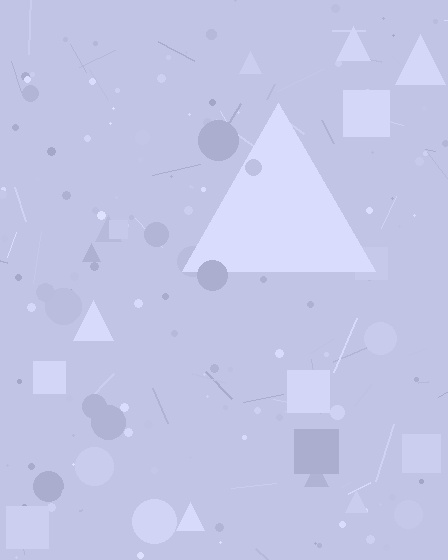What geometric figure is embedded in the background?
A triangle is embedded in the background.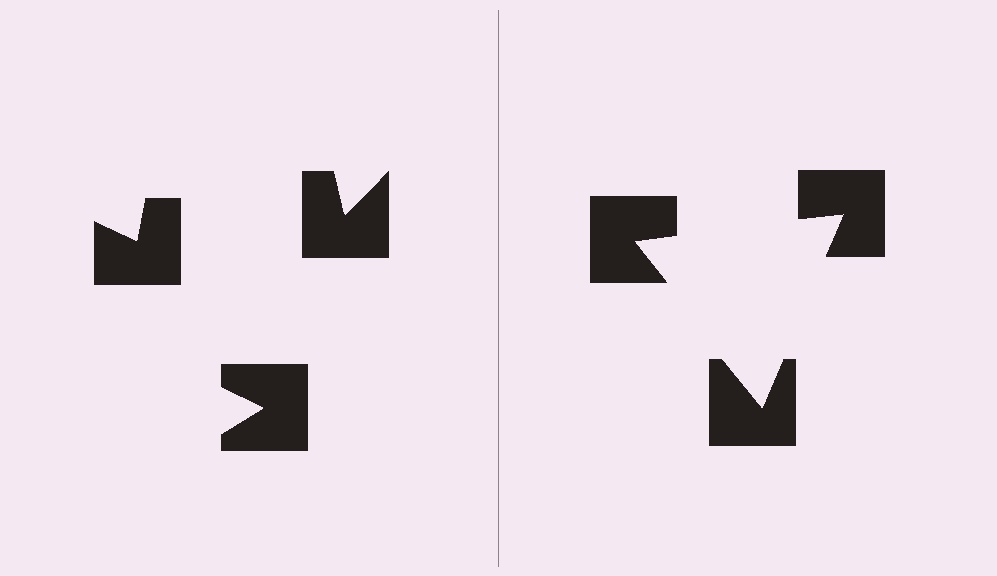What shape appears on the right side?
An illusory triangle.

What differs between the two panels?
The notched squares are positioned identically on both sides; only the wedge orientations differ. On the right they align to a triangle; on the left they are misaligned.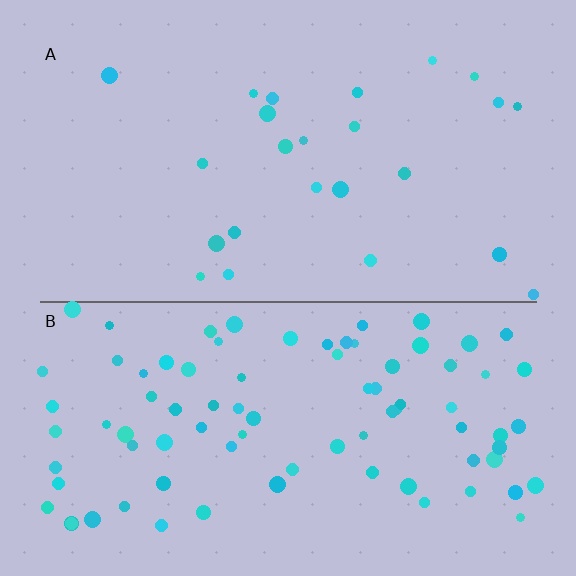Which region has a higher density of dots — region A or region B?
B (the bottom).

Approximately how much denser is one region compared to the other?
Approximately 3.5× — region B over region A.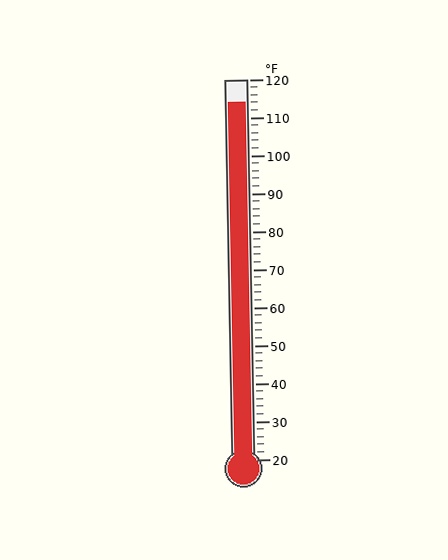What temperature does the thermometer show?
The thermometer shows approximately 114°F.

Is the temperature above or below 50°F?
The temperature is above 50°F.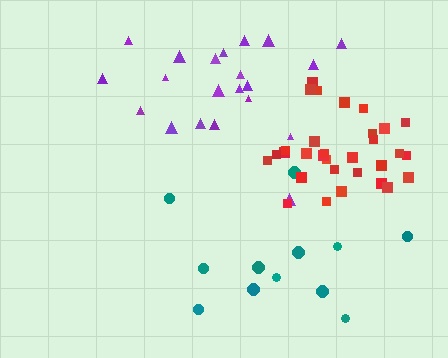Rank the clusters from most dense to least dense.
red, purple, teal.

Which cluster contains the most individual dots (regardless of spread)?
Red (32).